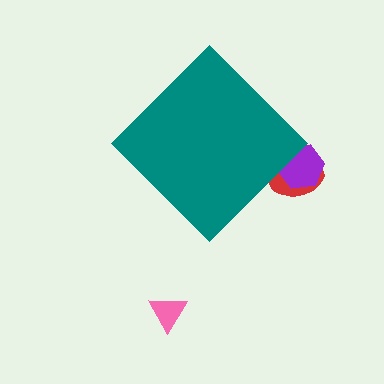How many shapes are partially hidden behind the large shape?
2 shapes are partially hidden.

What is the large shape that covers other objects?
A teal diamond.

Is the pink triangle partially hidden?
No, the pink triangle is fully visible.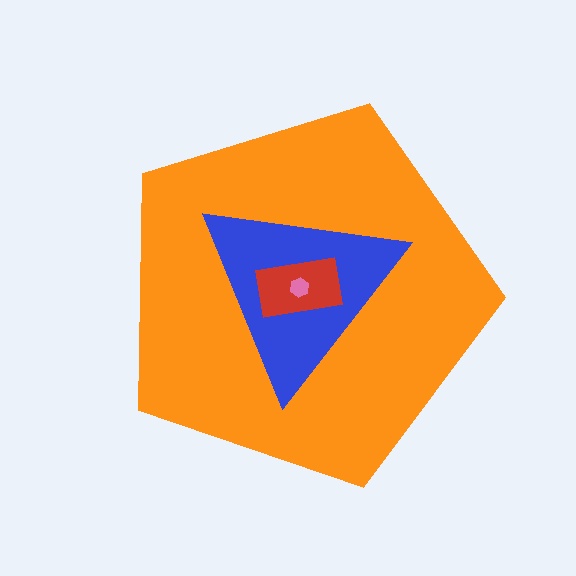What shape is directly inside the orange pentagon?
The blue triangle.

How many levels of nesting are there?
4.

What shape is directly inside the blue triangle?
The red rectangle.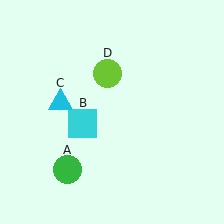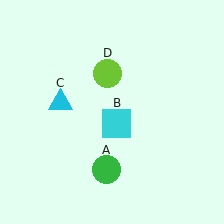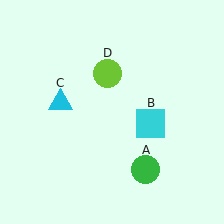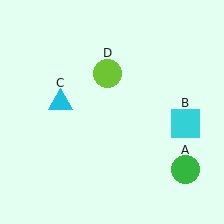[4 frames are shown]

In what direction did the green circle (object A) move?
The green circle (object A) moved right.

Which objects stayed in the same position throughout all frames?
Cyan triangle (object C) and lime circle (object D) remained stationary.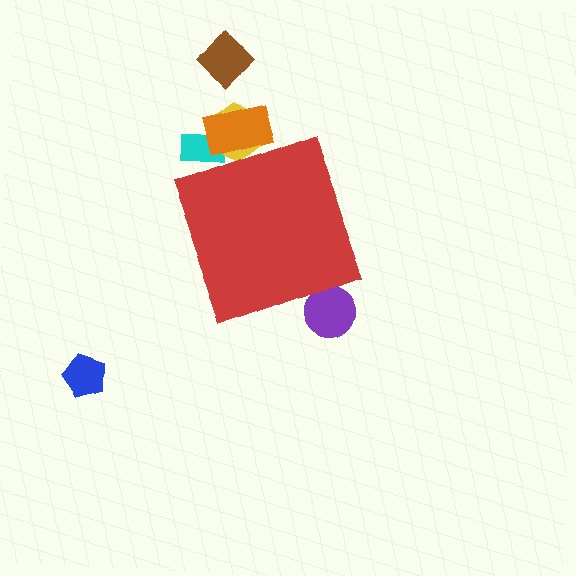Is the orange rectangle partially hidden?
Yes, the orange rectangle is partially hidden behind the red diamond.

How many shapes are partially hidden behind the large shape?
4 shapes are partially hidden.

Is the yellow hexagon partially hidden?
Yes, the yellow hexagon is partially hidden behind the red diamond.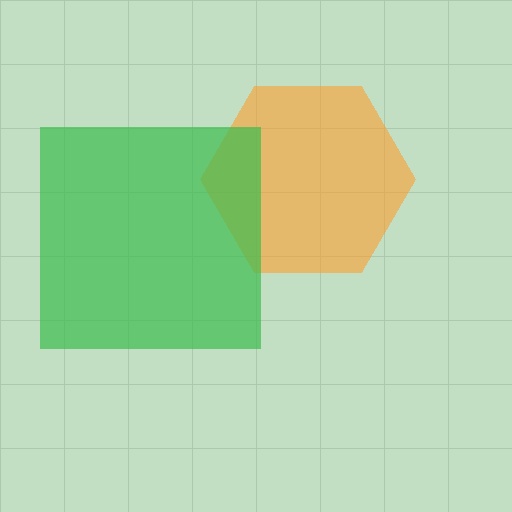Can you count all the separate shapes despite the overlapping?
Yes, there are 2 separate shapes.